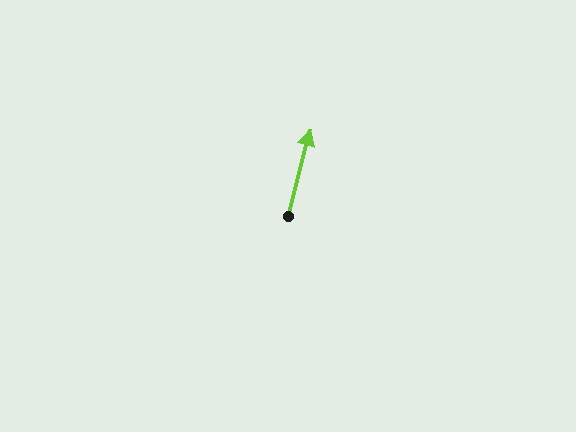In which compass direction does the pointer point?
North.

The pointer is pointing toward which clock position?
Roughly 12 o'clock.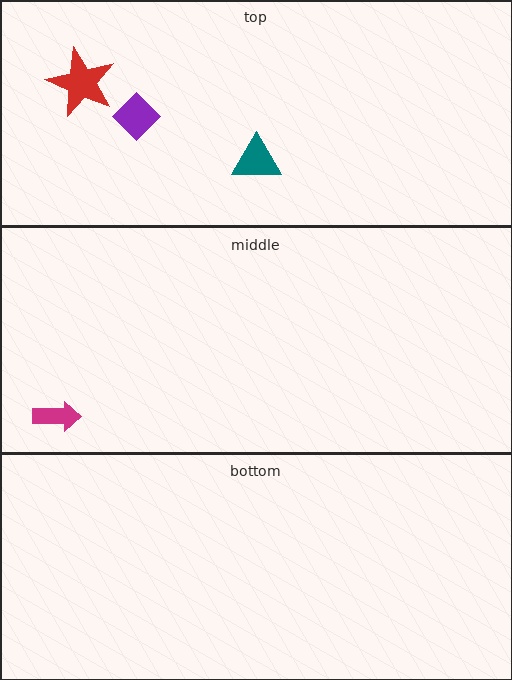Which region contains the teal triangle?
The top region.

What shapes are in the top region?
The teal triangle, the red star, the purple diamond.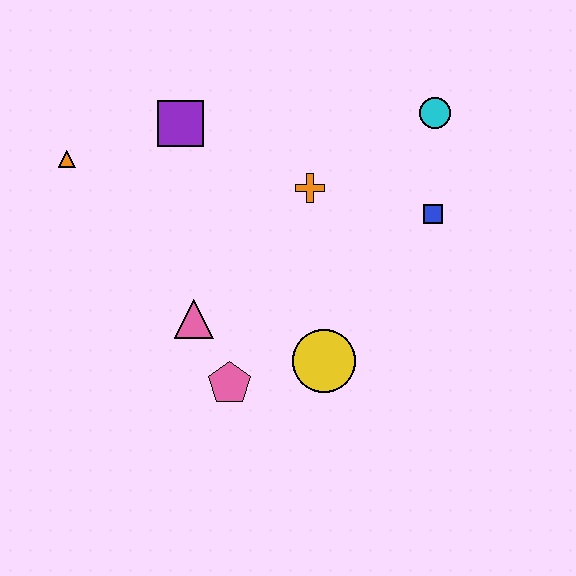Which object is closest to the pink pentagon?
The pink triangle is closest to the pink pentagon.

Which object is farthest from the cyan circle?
The orange triangle is farthest from the cyan circle.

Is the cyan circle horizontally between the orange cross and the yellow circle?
No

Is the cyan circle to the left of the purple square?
No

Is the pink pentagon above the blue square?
No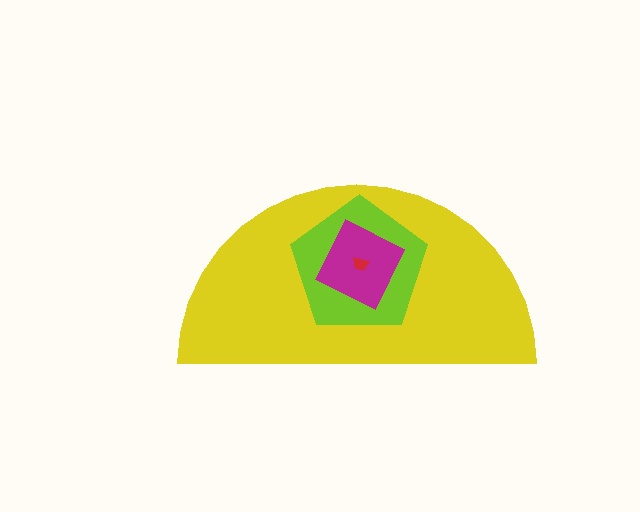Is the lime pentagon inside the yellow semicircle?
Yes.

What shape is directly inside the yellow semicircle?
The lime pentagon.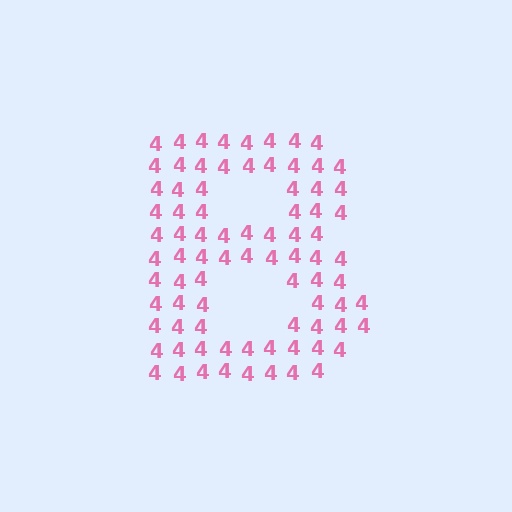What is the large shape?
The large shape is the letter B.